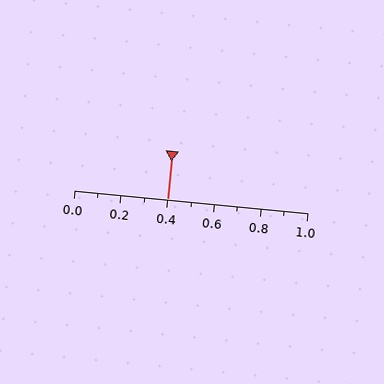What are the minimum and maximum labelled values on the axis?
The axis runs from 0.0 to 1.0.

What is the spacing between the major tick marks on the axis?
The major ticks are spaced 0.2 apart.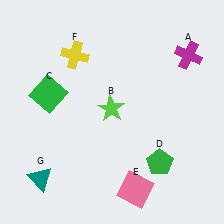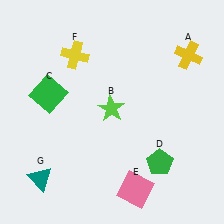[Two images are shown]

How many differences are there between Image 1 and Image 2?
There is 1 difference between the two images.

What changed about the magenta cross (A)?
In Image 1, A is magenta. In Image 2, it changed to yellow.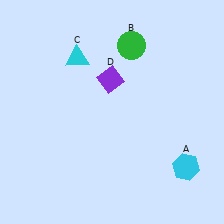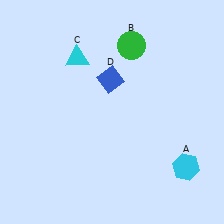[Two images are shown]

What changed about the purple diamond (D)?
In Image 1, D is purple. In Image 2, it changed to blue.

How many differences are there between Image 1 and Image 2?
There is 1 difference between the two images.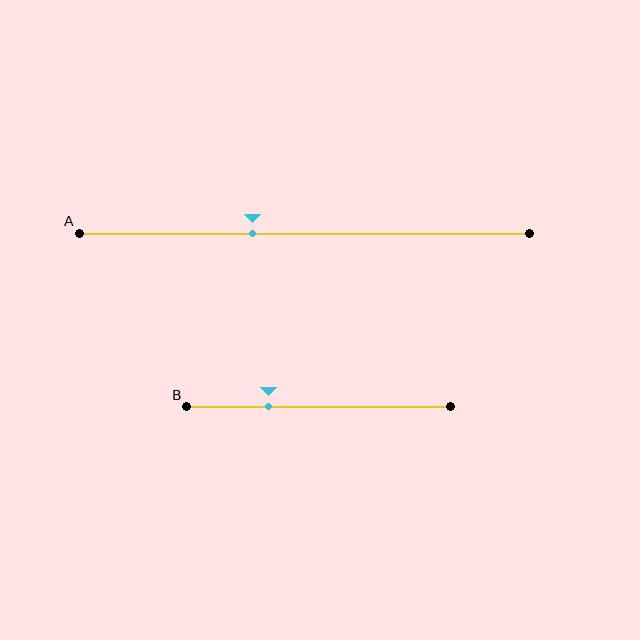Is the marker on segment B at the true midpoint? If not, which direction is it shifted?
No, the marker on segment B is shifted to the left by about 19% of the segment length.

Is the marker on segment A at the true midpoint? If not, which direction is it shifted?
No, the marker on segment A is shifted to the left by about 12% of the segment length.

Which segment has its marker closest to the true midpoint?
Segment A has its marker closest to the true midpoint.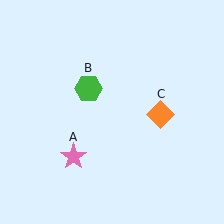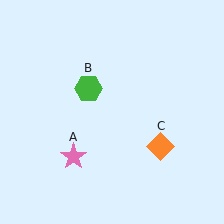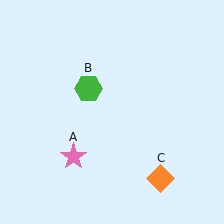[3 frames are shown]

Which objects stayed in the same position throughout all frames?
Pink star (object A) and green hexagon (object B) remained stationary.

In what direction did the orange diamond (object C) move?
The orange diamond (object C) moved down.